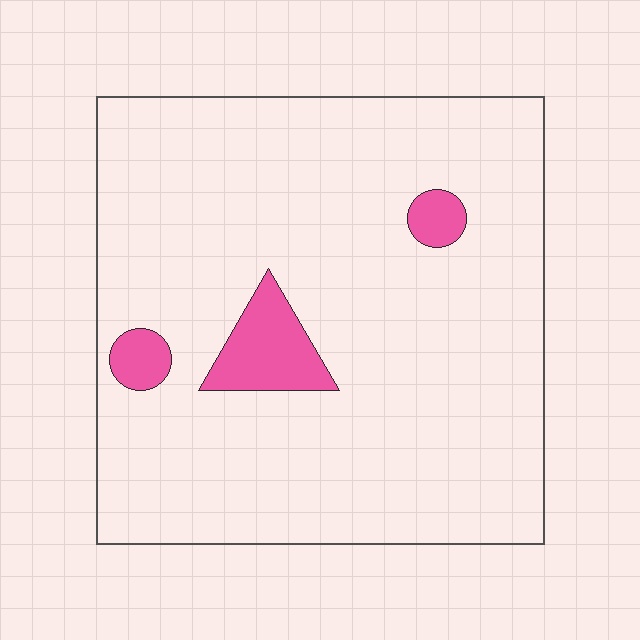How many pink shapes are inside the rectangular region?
3.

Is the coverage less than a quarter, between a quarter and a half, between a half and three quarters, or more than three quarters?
Less than a quarter.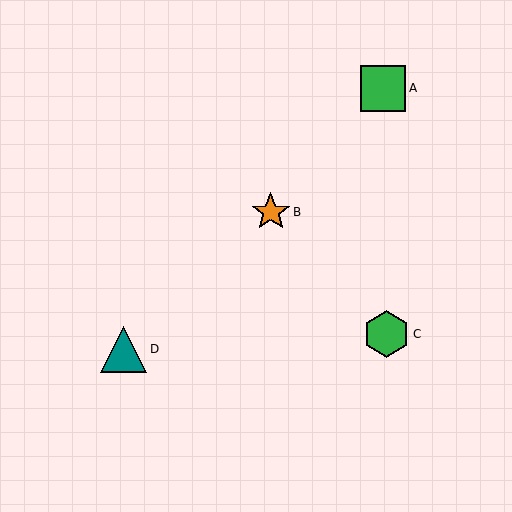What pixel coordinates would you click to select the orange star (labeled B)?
Click at (271, 212) to select the orange star B.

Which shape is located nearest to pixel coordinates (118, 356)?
The teal triangle (labeled D) at (124, 349) is nearest to that location.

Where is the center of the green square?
The center of the green square is at (383, 88).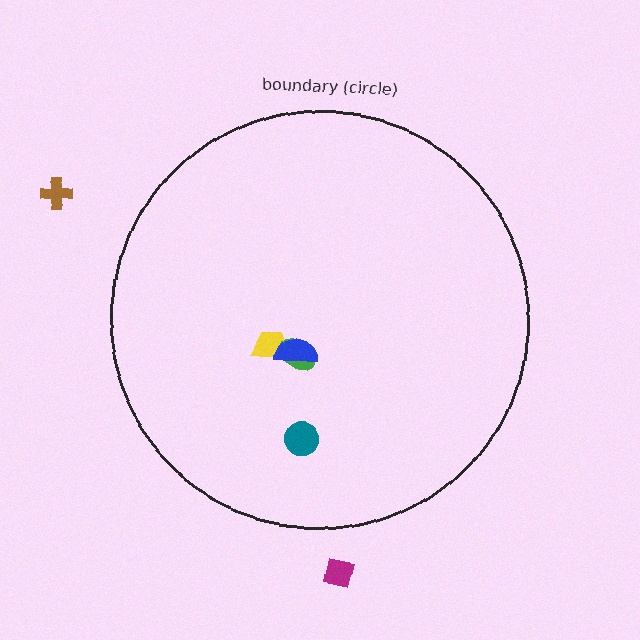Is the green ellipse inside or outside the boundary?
Inside.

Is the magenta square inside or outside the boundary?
Outside.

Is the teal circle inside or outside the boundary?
Inside.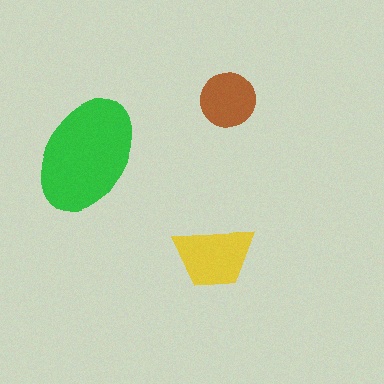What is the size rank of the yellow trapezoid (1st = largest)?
2nd.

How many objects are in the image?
There are 3 objects in the image.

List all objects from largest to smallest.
The green ellipse, the yellow trapezoid, the brown circle.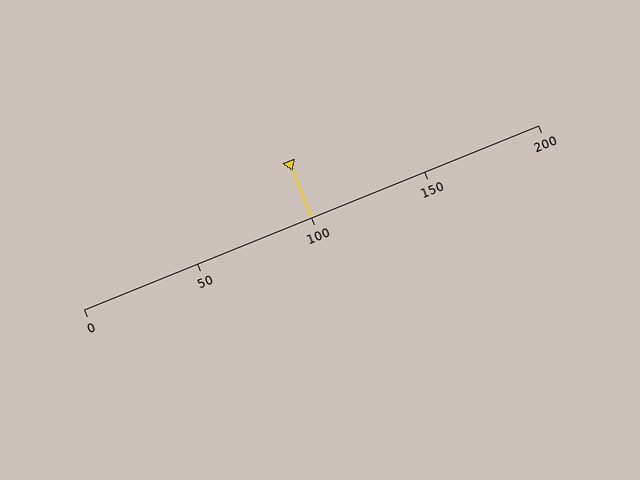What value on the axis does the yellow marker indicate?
The marker indicates approximately 100.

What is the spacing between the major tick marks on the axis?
The major ticks are spaced 50 apart.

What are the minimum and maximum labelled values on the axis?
The axis runs from 0 to 200.